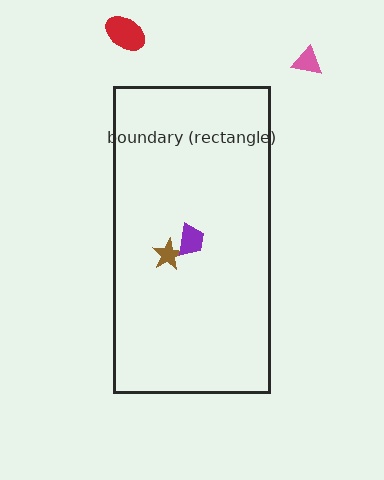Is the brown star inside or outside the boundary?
Inside.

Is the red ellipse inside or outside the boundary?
Outside.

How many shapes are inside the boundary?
2 inside, 2 outside.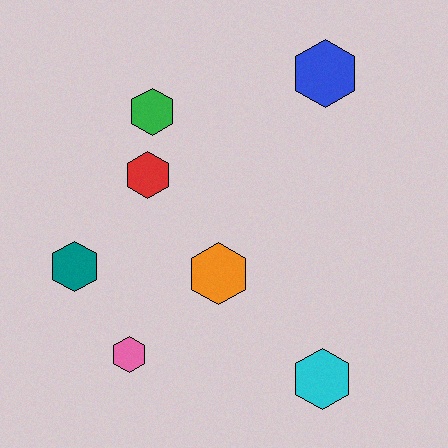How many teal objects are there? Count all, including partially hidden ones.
There is 1 teal object.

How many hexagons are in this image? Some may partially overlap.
There are 7 hexagons.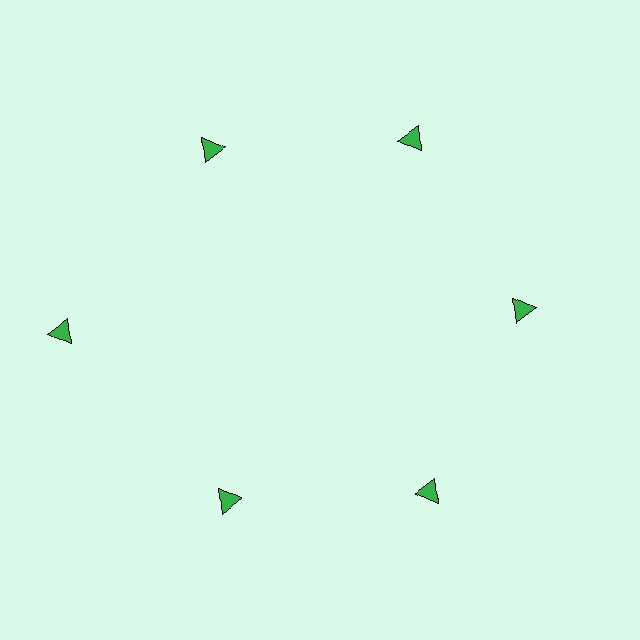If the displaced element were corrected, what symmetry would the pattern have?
It would have 6-fold rotational symmetry — the pattern would map onto itself every 60 degrees.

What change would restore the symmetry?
The symmetry would be restored by moving it inward, back onto the ring so that all 6 triangles sit at equal angles and equal distance from the center.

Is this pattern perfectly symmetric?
No. The 6 green triangles are arranged in a ring, but one element near the 9 o'clock position is pushed outward from the center, breaking the 6-fold rotational symmetry.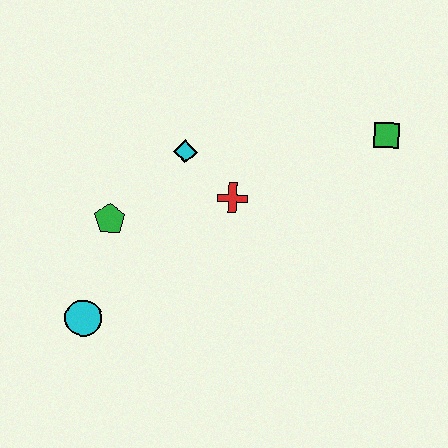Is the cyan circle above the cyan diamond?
No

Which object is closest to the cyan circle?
The green pentagon is closest to the cyan circle.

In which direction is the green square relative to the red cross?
The green square is to the right of the red cross.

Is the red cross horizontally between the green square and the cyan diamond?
Yes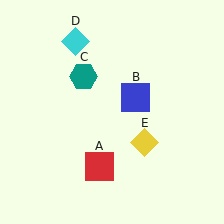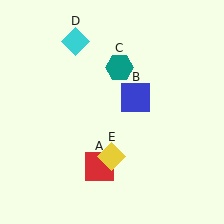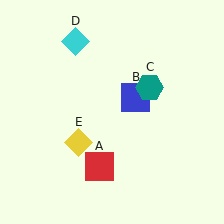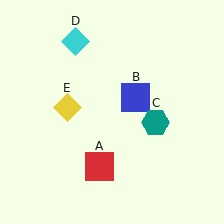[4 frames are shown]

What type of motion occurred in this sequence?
The teal hexagon (object C), yellow diamond (object E) rotated clockwise around the center of the scene.